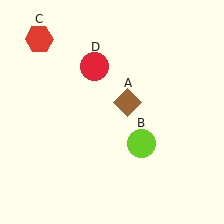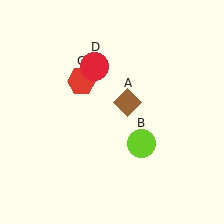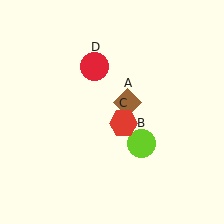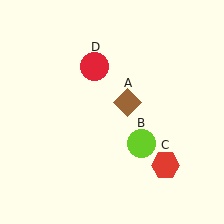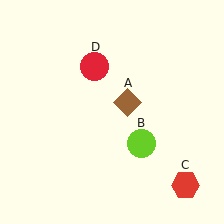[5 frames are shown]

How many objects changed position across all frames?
1 object changed position: red hexagon (object C).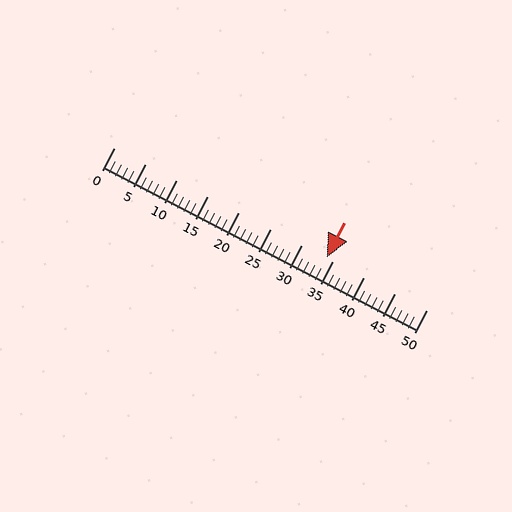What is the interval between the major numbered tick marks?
The major tick marks are spaced 5 units apart.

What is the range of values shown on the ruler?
The ruler shows values from 0 to 50.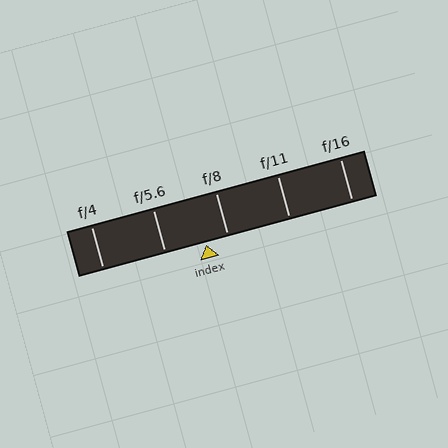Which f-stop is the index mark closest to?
The index mark is closest to f/8.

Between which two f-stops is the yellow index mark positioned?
The index mark is between f/5.6 and f/8.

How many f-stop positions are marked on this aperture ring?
There are 5 f-stop positions marked.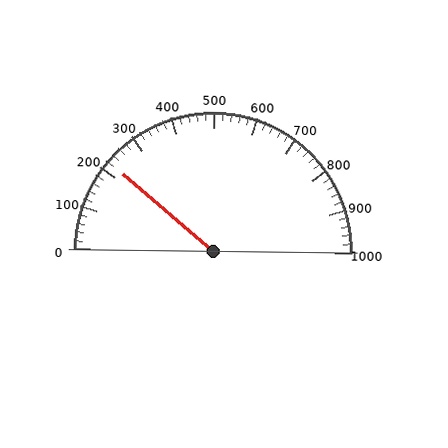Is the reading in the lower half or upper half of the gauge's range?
The reading is in the lower half of the range (0 to 1000).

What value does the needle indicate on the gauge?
The needle indicates approximately 220.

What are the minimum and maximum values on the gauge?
The gauge ranges from 0 to 1000.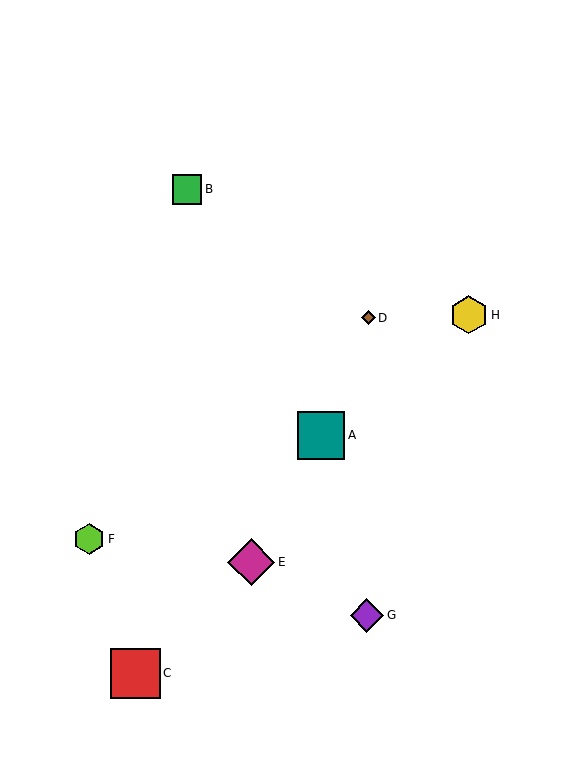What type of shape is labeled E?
Shape E is a magenta diamond.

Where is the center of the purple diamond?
The center of the purple diamond is at (367, 615).